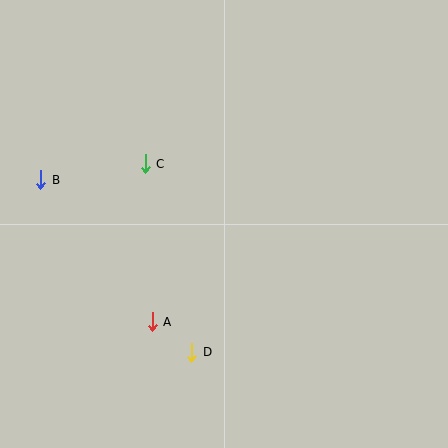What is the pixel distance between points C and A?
The distance between C and A is 158 pixels.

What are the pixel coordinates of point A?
Point A is at (152, 322).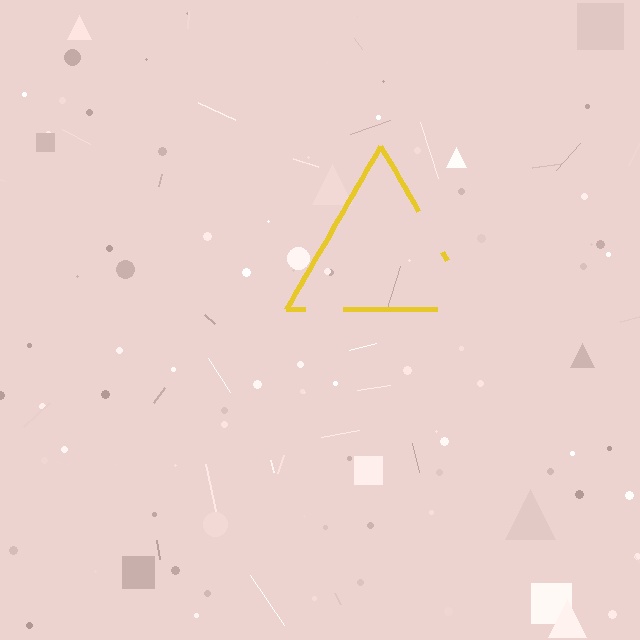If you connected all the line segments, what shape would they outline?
They would outline a triangle.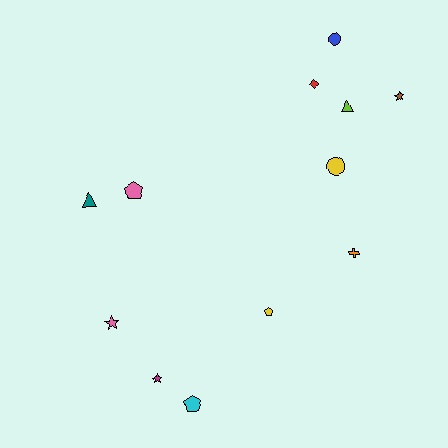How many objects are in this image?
There are 12 objects.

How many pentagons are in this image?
There are 3 pentagons.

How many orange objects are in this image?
There is 1 orange object.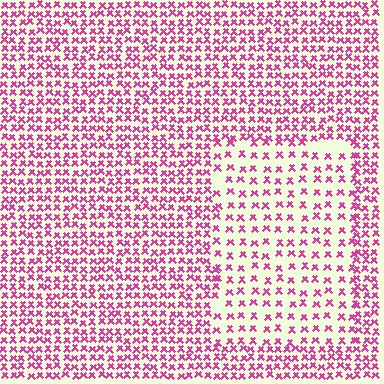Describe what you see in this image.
The image contains small magenta elements arranged at two different densities. A rectangle-shaped region is visible where the elements are less densely packed than the surrounding area.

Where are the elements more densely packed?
The elements are more densely packed outside the rectangle boundary.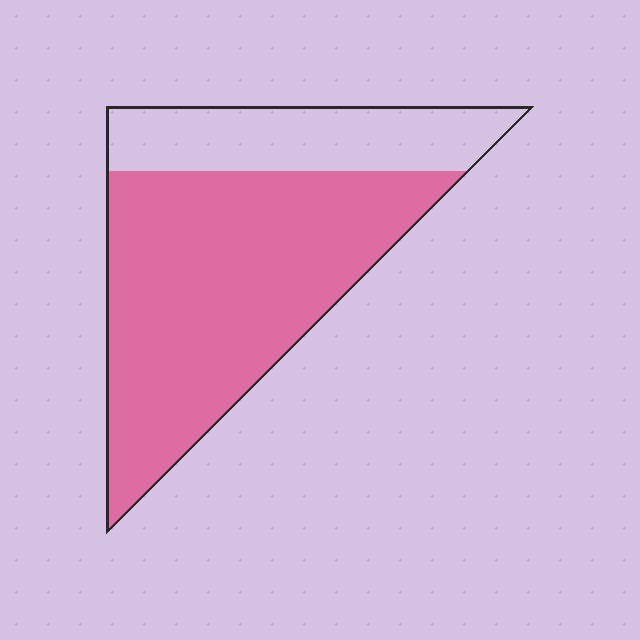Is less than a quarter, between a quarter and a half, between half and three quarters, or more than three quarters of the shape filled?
Between half and three quarters.